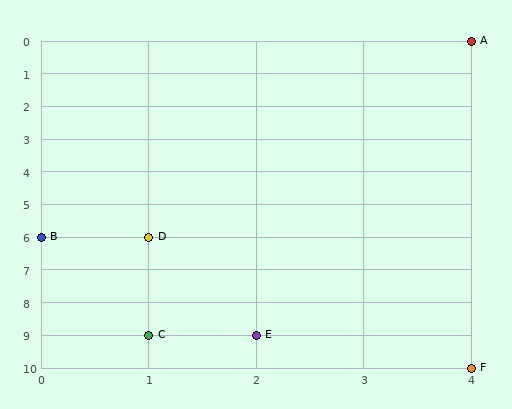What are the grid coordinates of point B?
Point B is at grid coordinates (0, 6).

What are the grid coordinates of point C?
Point C is at grid coordinates (1, 9).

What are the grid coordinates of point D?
Point D is at grid coordinates (1, 6).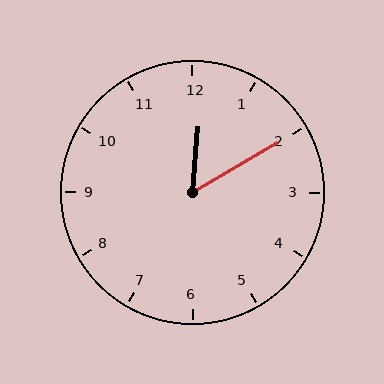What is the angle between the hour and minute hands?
Approximately 55 degrees.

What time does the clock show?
12:10.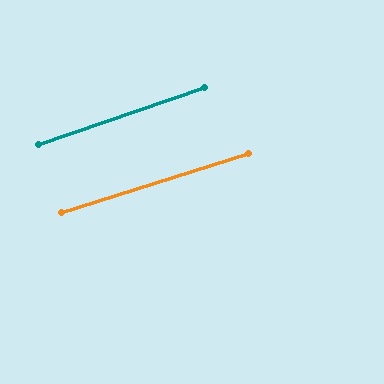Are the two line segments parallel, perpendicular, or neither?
Parallel — their directions differ by only 1.4°.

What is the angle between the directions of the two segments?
Approximately 1 degree.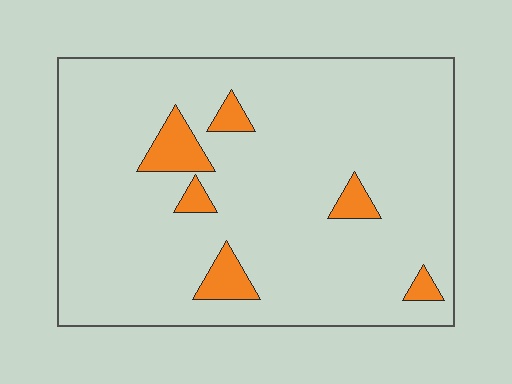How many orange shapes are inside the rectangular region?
6.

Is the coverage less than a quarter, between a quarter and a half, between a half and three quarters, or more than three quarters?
Less than a quarter.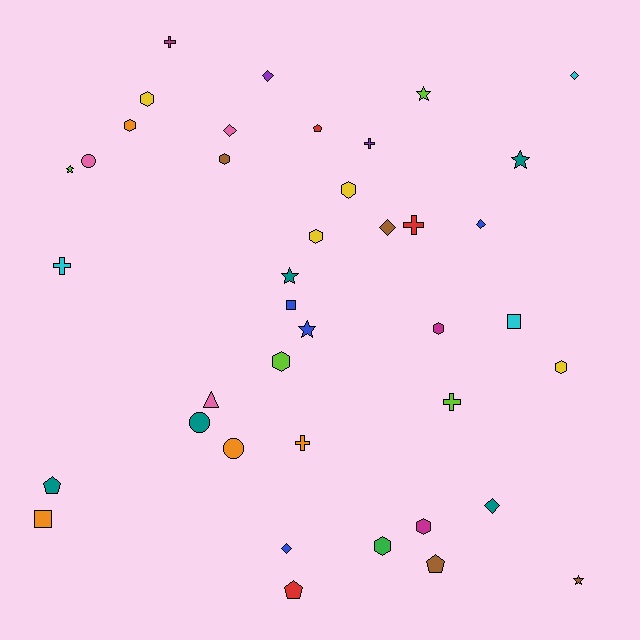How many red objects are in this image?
There are 3 red objects.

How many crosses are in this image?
There are 6 crosses.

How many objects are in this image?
There are 40 objects.